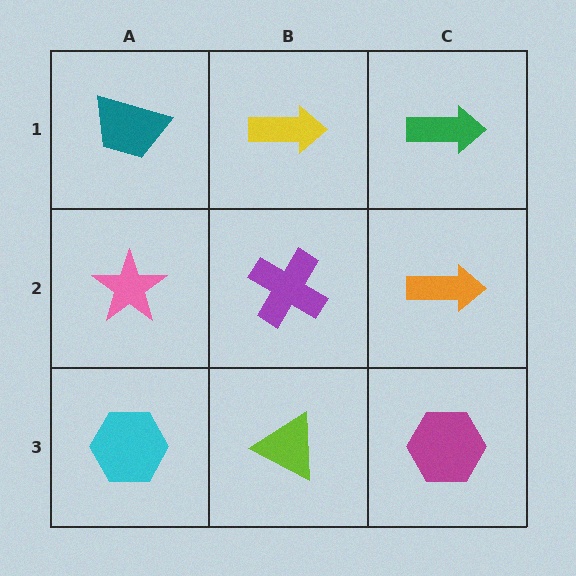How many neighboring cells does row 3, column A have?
2.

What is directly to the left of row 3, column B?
A cyan hexagon.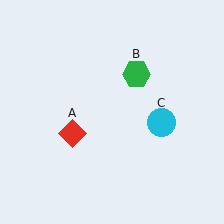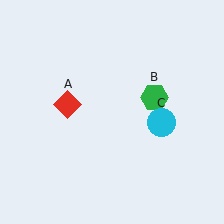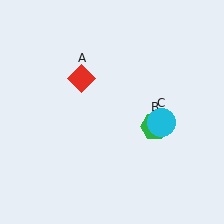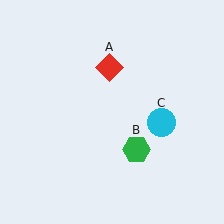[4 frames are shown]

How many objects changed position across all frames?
2 objects changed position: red diamond (object A), green hexagon (object B).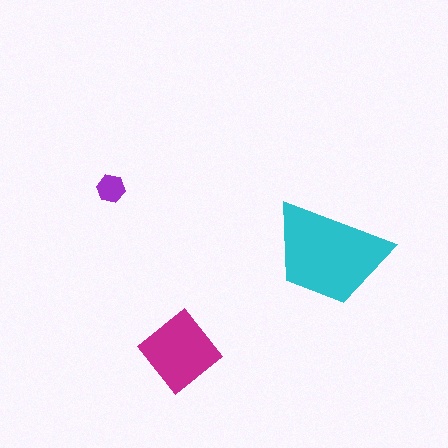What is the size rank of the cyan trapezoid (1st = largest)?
1st.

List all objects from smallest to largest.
The purple hexagon, the magenta diamond, the cyan trapezoid.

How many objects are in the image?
There are 3 objects in the image.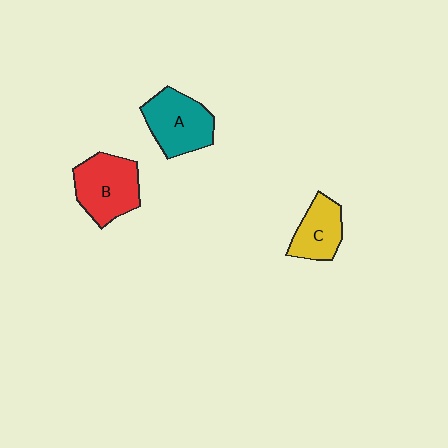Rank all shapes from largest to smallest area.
From largest to smallest: B (red), A (teal), C (yellow).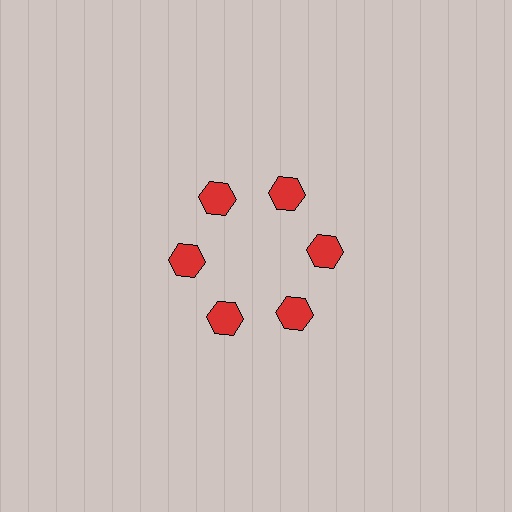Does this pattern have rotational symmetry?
Yes, this pattern has 6-fold rotational symmetry. It looks the same after rotating 60 degrees around the center.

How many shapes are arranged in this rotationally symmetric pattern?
There are 6 shapes, arranged in 6 groups of 1.